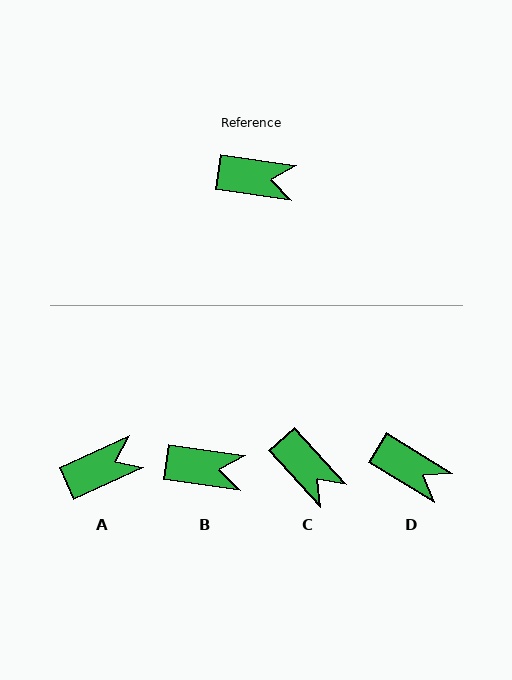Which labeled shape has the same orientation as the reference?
B.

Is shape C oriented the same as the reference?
No, it is off by about 40 degrees.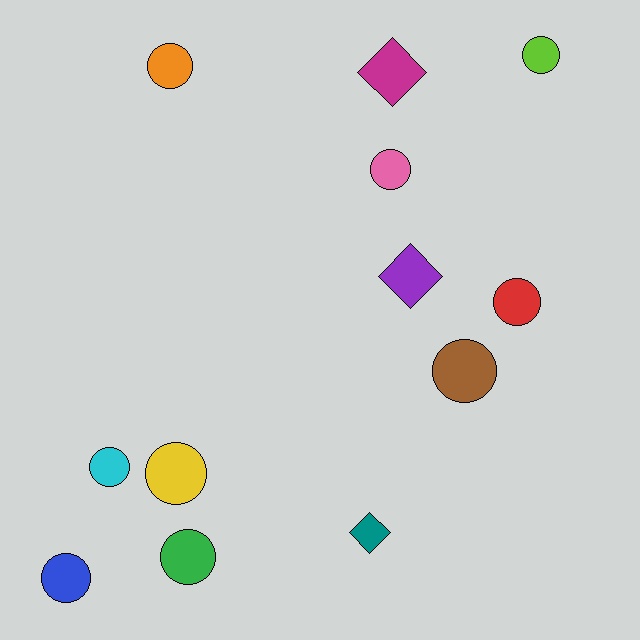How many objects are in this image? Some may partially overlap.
There are 12 objects.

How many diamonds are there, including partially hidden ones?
There are 3 diamonds.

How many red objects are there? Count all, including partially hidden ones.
There is 1 red object.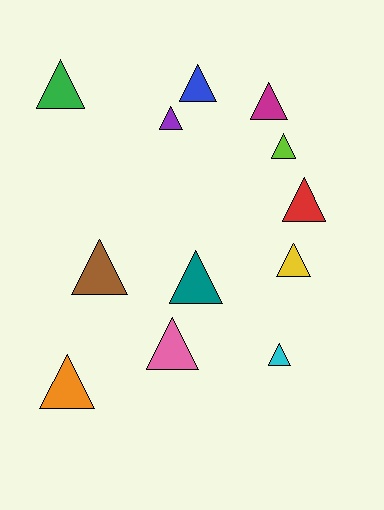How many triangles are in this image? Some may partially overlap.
There are 12 triangles.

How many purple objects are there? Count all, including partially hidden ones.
There is 1 purple object.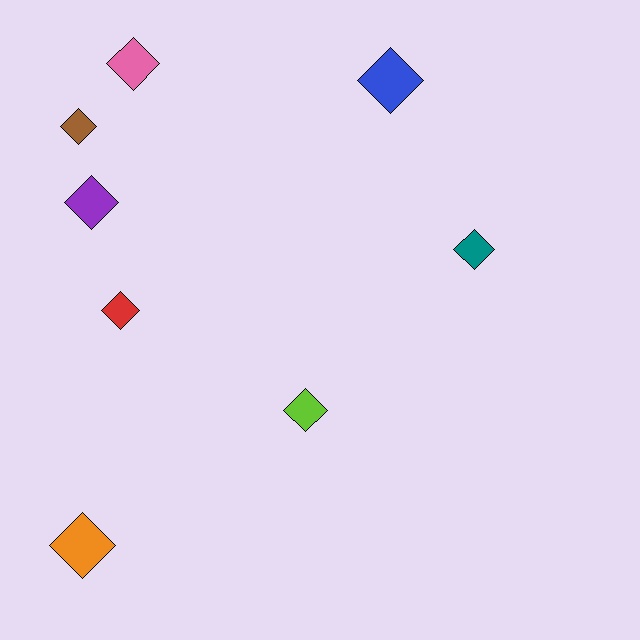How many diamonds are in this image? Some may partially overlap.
There are 8 diamonds.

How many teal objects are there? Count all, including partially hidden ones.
There is 1 teal object.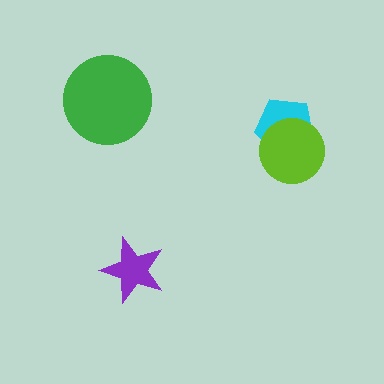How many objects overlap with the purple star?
0 objects overlap with the purple star.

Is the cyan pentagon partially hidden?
Yes, it is partially covered by another shape.